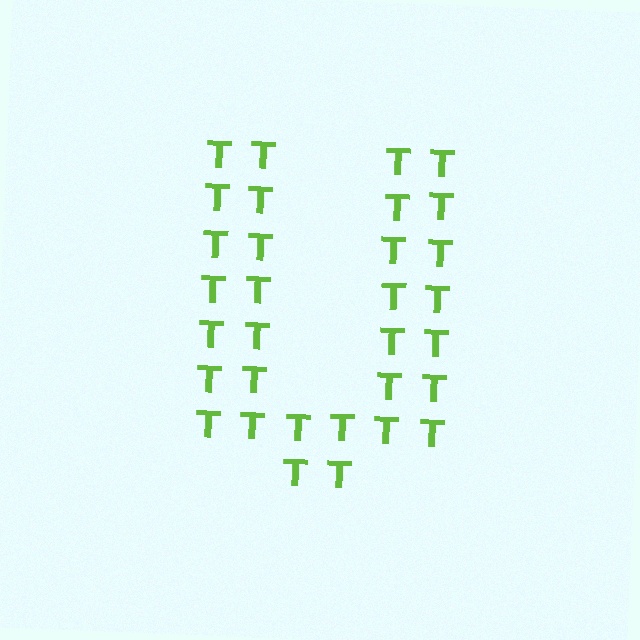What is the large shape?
The large shape is the letter U.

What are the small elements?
The small elements are letter T's.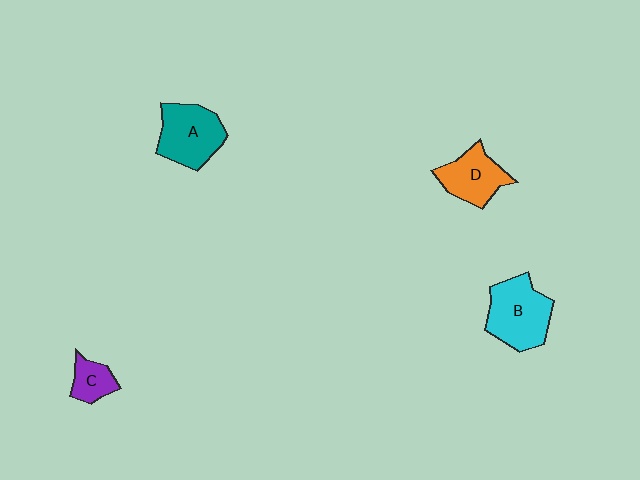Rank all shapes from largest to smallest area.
From largest to smallest: B (cyan), A (teal), D (orange), C (purple).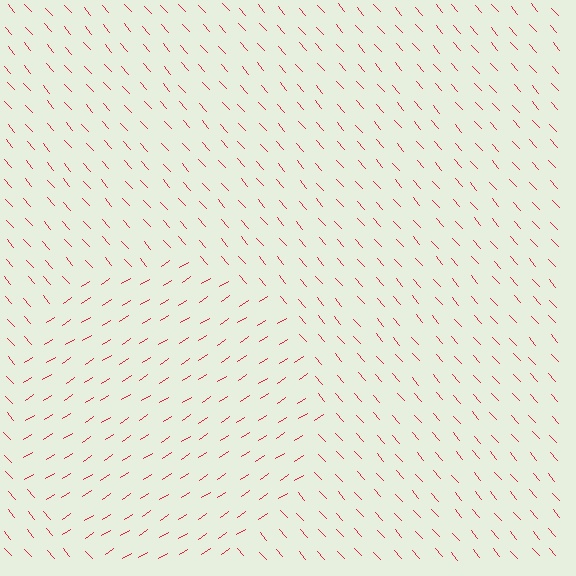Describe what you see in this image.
The image is filled with small red line segments. A circle region in the image has lines oriented differently from the surrounding lines, creating a visible texture boundary.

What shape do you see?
I see a circle.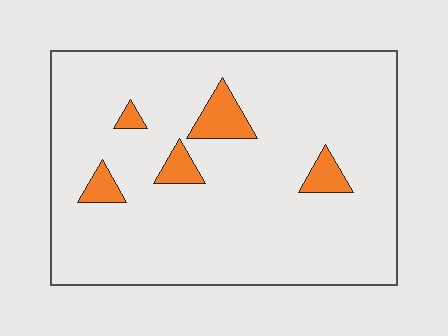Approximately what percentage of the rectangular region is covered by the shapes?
Approximately 10%.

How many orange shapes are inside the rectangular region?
5.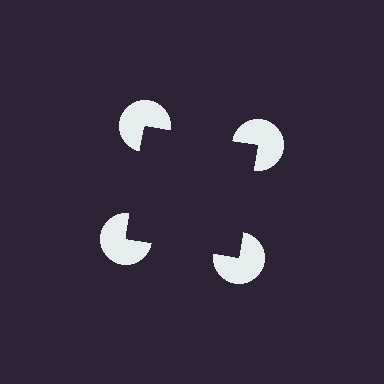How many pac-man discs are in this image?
There are 4 — one at each vertex of the illusory square.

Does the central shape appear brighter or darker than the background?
It typically appears slightly darker than the background, even though no actual brightness change is drawn.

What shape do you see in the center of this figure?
An illusory square — its edges are inferred from the aligned wedge cuts in the pac-man discs, not physically drawn.